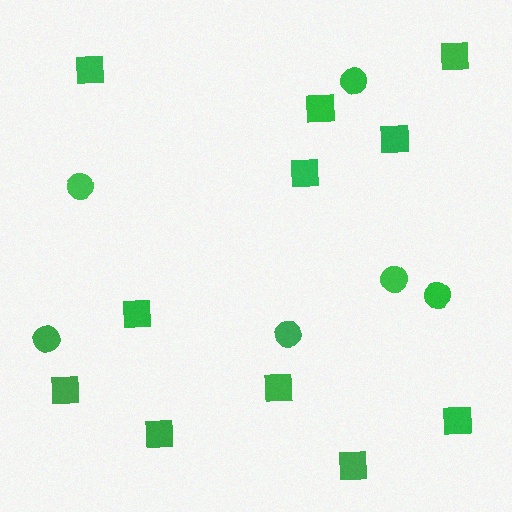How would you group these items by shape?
There are 2 groups: one group of circles (6) and one group of squares (11).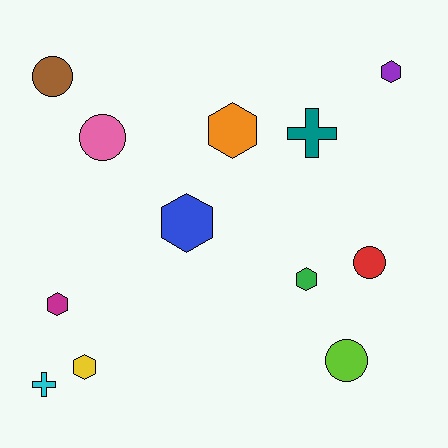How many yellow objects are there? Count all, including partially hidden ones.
There is 1 yellow object.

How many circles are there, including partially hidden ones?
There are 4 circles.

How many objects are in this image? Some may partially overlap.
There are 12 objects.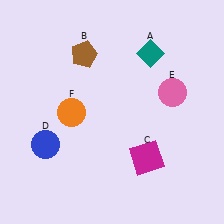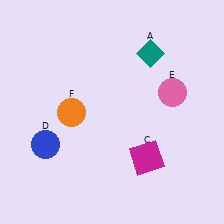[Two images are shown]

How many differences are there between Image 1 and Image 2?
There is 1 difference between the two images.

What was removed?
The brown pentagon (B) was removed in Image 2.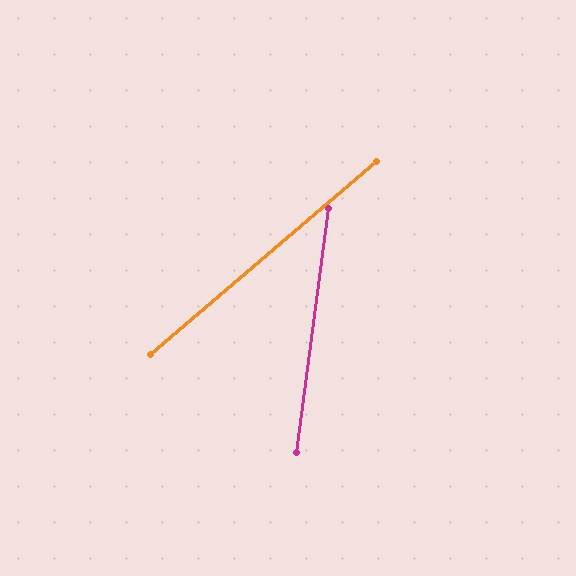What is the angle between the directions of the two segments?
Approximately 42 degrees.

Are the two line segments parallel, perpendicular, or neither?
Neither parallel nor perpendicular — they differ by about 42°.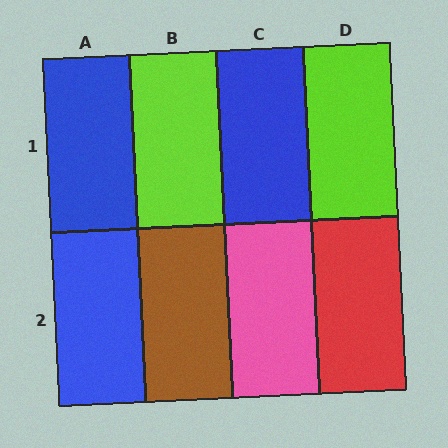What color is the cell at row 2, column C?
Pink.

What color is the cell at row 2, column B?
Brown.